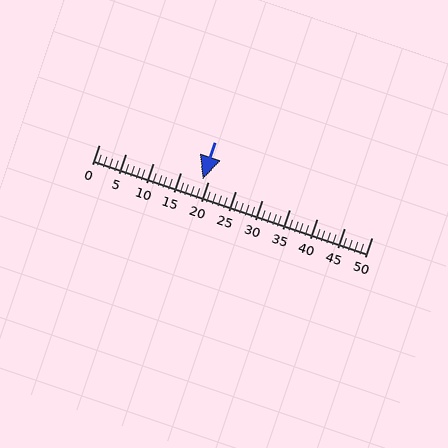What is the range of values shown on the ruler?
The ruler shows values from 0 to 50.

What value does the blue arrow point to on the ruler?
The blue arrow points to approximately 19.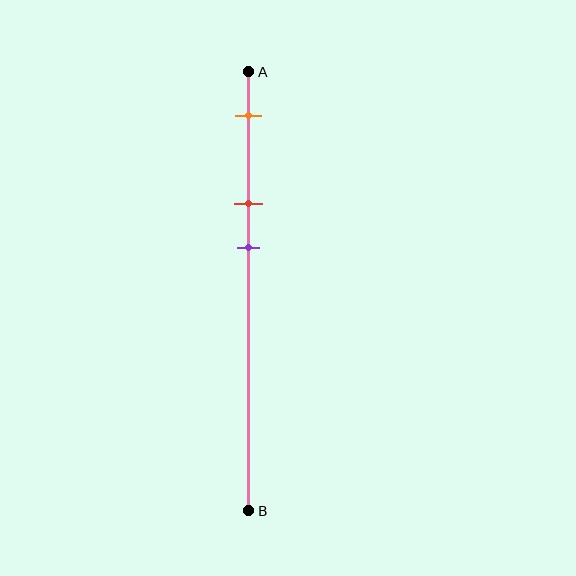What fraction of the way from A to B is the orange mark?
The orange mark is approximately 10% (0.1) of the way from A to B.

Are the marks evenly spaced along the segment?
Yes, the marks are approximately evenly spaced.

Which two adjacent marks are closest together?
The red and purple marks are the closest adjacent pair.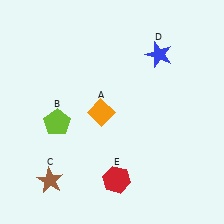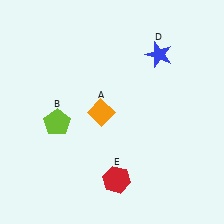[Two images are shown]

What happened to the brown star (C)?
The brown star (C) was removed in Image 2. It was in the bottom-left area of Image 1.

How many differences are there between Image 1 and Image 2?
There is 1 difference between the two images.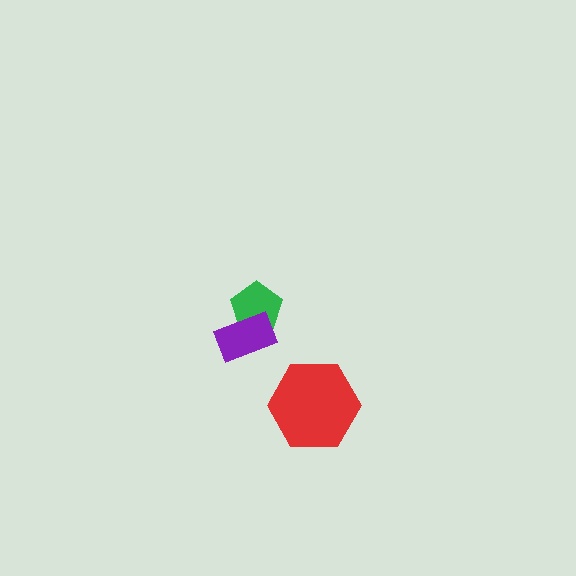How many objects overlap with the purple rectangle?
1 object overlaps with the purple rectangle.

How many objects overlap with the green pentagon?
1 object overlaps with the green pentagon.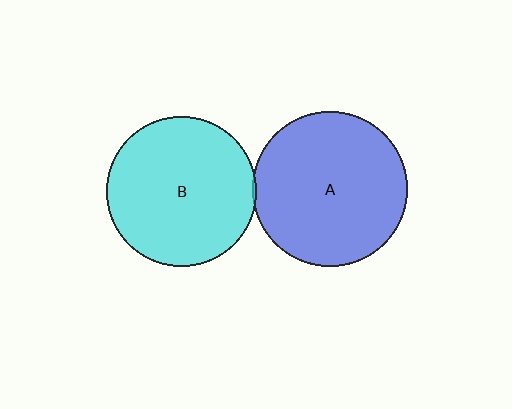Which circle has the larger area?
Circle A (blue).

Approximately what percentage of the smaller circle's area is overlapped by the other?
Approximately 5%.